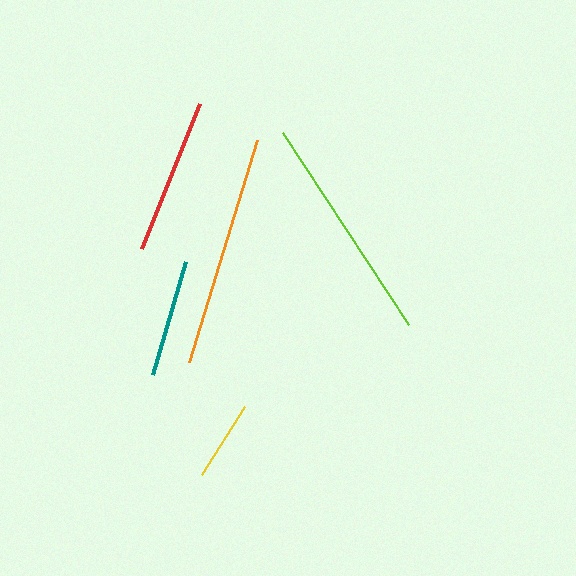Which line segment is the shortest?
The yellow line is the shortest at approximately 80 pixels.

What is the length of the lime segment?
The lime segment is approximately 230 pixels long.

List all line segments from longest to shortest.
From longest to shortest: orange, lime, red, teal, yellow.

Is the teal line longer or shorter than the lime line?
The lime line is longer than the teal line.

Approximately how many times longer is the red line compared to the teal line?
The red line is approximately 1.3 times the length of the teal line.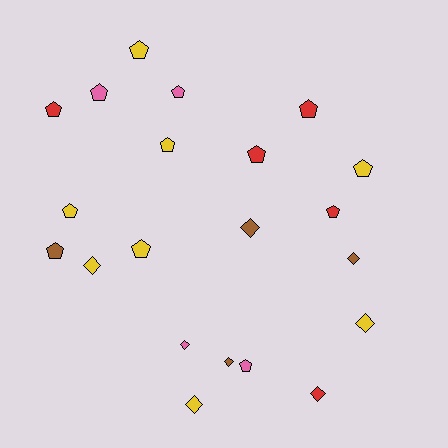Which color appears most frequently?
Yellow, with 8 objects.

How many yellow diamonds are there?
There are 3 yellow diamonds.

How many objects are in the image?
There are 21 objects.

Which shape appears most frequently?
Pentagon, with 13 objects.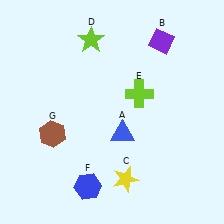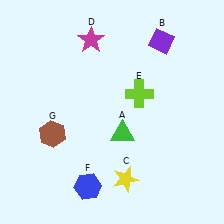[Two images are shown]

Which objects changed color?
A changed from blue to green. D changed from lime to magenta.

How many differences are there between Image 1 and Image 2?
There are 2 differences between the two images.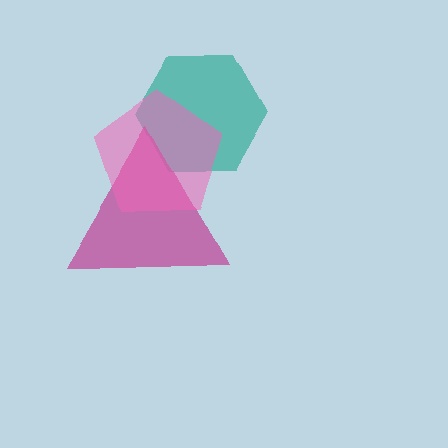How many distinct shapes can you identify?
There are 3 distinct shapes: a teal hexagon, a magenta triangle, a pink pentagon.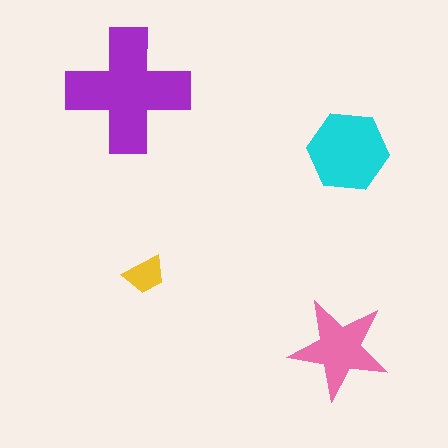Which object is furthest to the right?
The cyan hexagon is rightmost.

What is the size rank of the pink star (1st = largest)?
3rd.